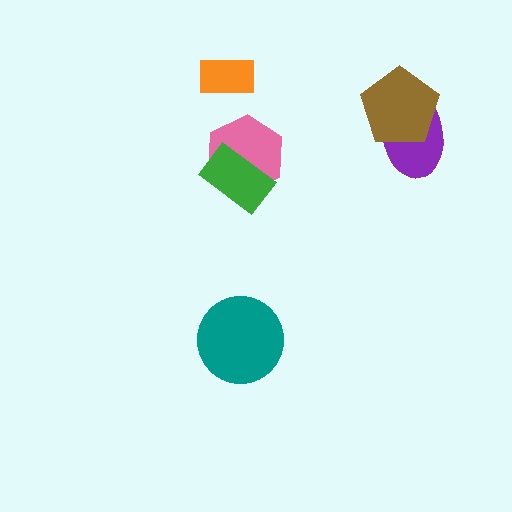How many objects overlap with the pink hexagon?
1 object overlaps with the pink hexagon.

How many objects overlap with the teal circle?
0 objects overlap with the teal circle.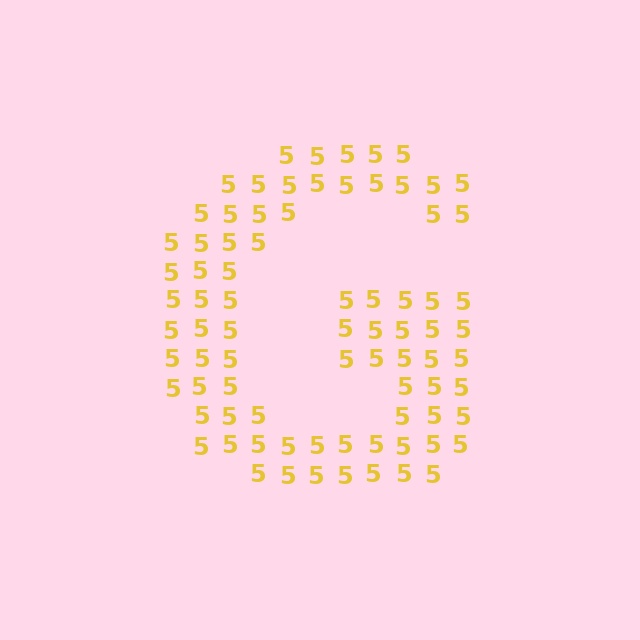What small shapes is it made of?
It is made of small digit 5's.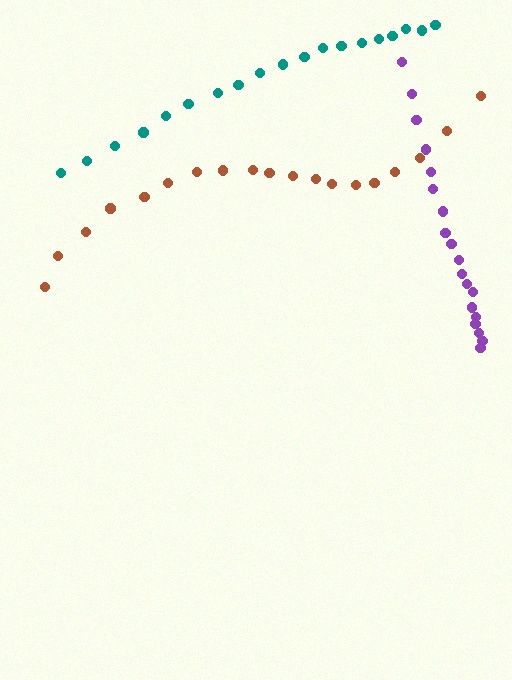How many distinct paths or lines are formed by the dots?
There are 3 distinct paths.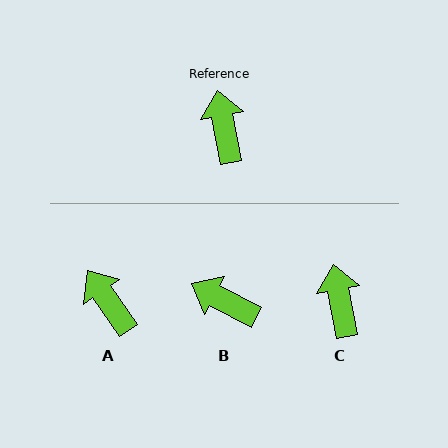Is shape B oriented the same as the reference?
No, it is off by about 51 degrees.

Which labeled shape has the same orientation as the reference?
C.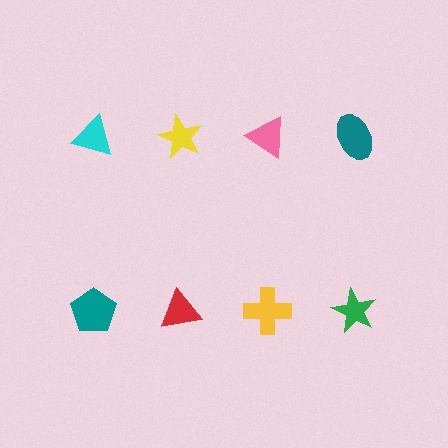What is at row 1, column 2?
A yellow star.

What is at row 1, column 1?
A cyan triangle.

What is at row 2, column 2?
A red triangle.